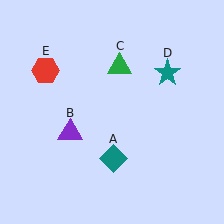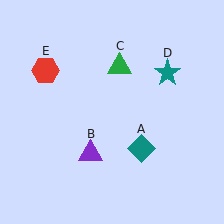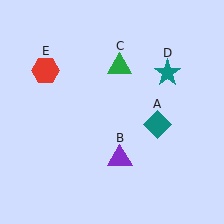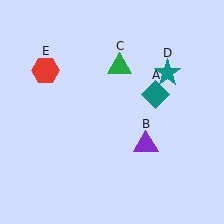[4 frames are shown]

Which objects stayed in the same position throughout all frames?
Green triangle (object C) and teal star (object D) and red hexagon (object E) remained stationary.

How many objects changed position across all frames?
2 objects changed position: teal diamond (object A), purple triangle (object B).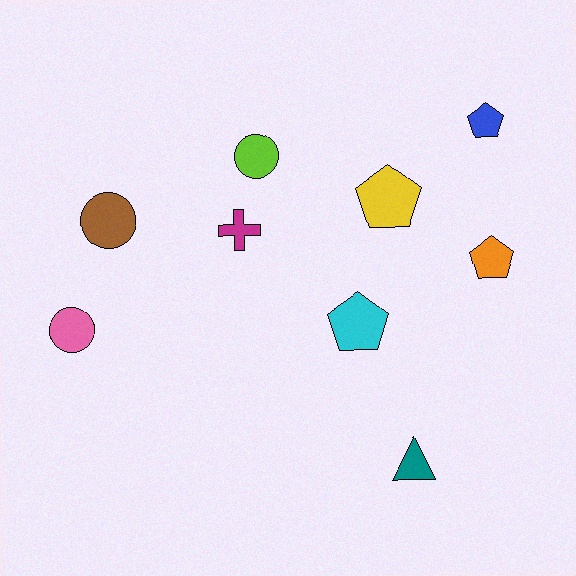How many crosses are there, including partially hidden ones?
There is 1 cross.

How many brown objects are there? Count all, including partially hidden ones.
There is 1 brown object.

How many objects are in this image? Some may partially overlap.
There are 9 objects.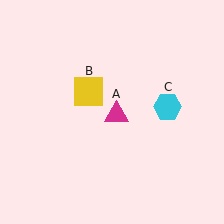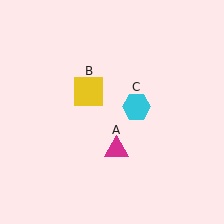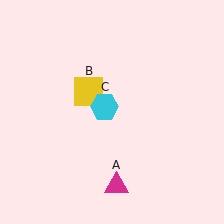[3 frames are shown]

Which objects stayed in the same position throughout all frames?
Yellow square (object B) remained stationary.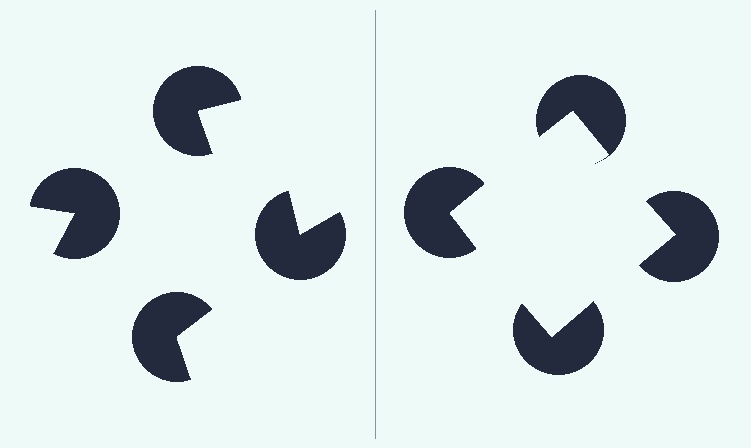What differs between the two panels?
The pac-man discs are positioned identically on both sides; only the wedge orientations differ. On the right they align to a square; on the left they are misaligned.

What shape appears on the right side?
An illusory square.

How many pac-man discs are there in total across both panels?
8 — 4 on each side.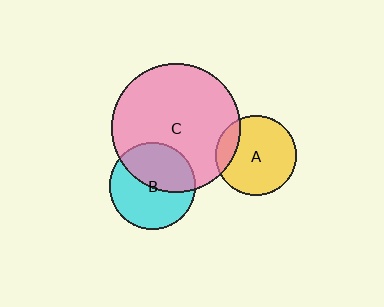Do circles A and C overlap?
Yes.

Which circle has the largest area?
Circle C (pink).